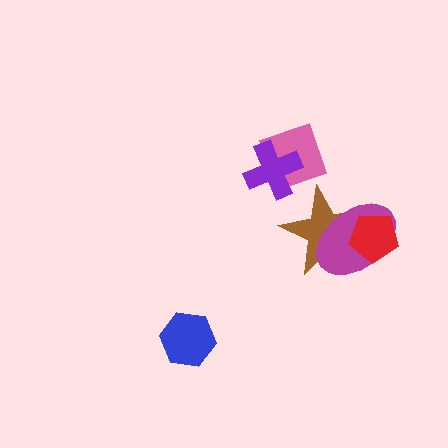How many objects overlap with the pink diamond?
1 object overlaps with the pink diamond.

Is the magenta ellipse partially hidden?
Yes, it is partially covered by another shape.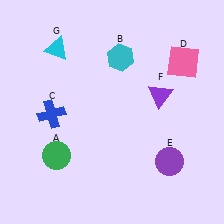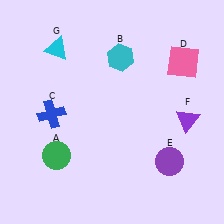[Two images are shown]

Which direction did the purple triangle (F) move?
The purple triangle (F) moved right.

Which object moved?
The purple triangle (F) moved right.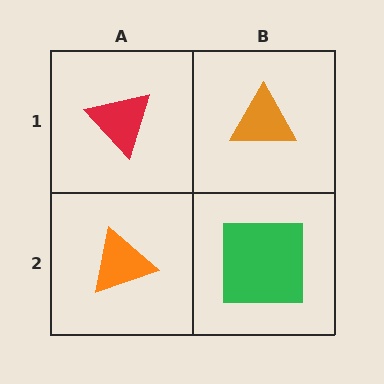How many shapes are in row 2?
2 shapes.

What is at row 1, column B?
An orange triangle.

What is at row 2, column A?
An orange triangle.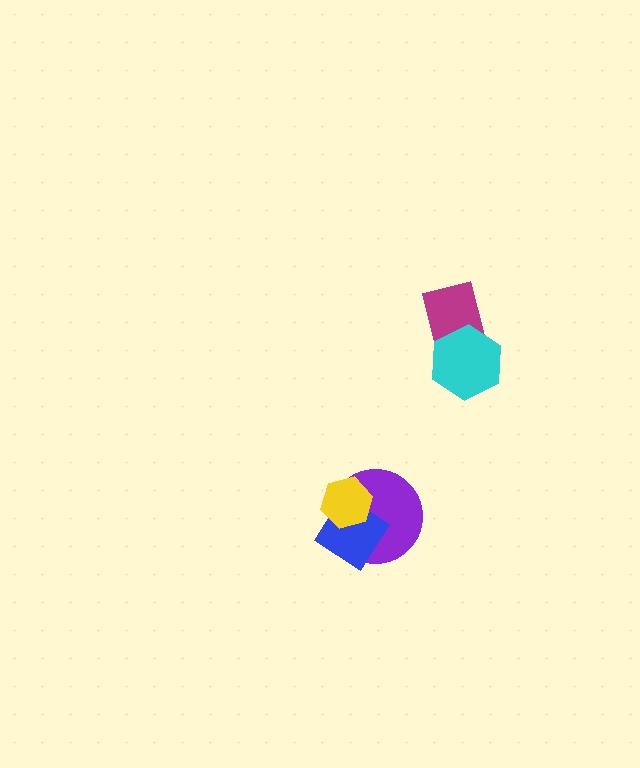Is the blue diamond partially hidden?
Yes, it is partially covered by another shape.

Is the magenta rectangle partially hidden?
Yes, it is partially covered by another shape.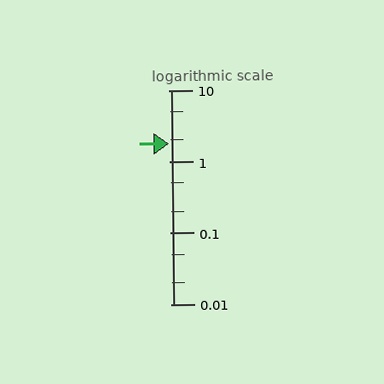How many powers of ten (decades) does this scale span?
The scale spans 3 decades, from 0.01 to 10.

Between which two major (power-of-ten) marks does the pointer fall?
The pointer is between 1 and 10.